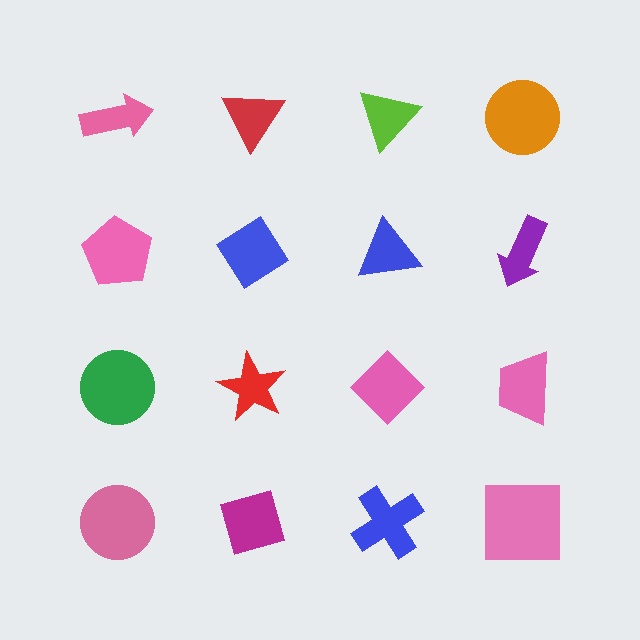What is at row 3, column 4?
A pink trapezoid.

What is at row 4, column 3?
A blue cross.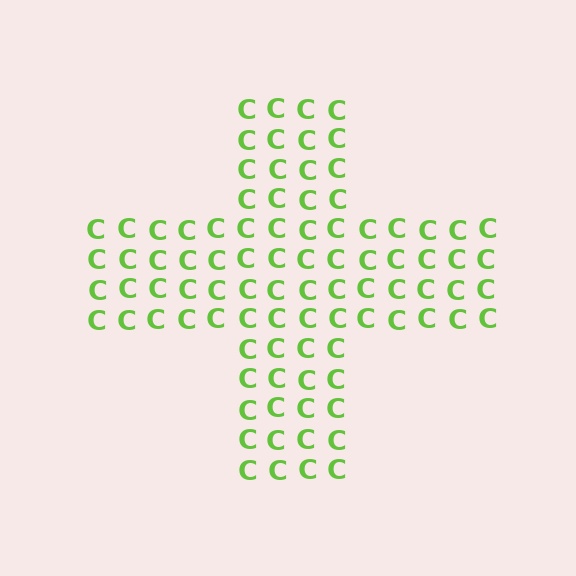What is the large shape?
The large shape is a cross.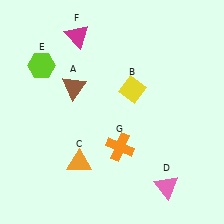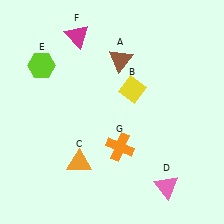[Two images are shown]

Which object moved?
The brown triangle (A) moved right.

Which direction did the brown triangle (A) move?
The brown triangle (A) moved right.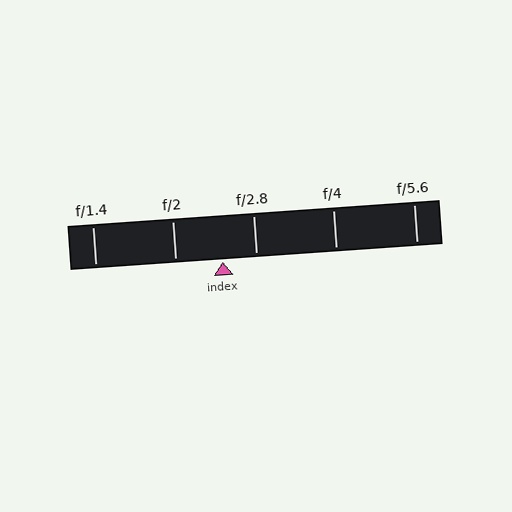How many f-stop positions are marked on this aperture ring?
There are 5 f-stop positions marked.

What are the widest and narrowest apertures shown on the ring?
The widest aperture shown is f/1.4 and the narrowest is f/5.6.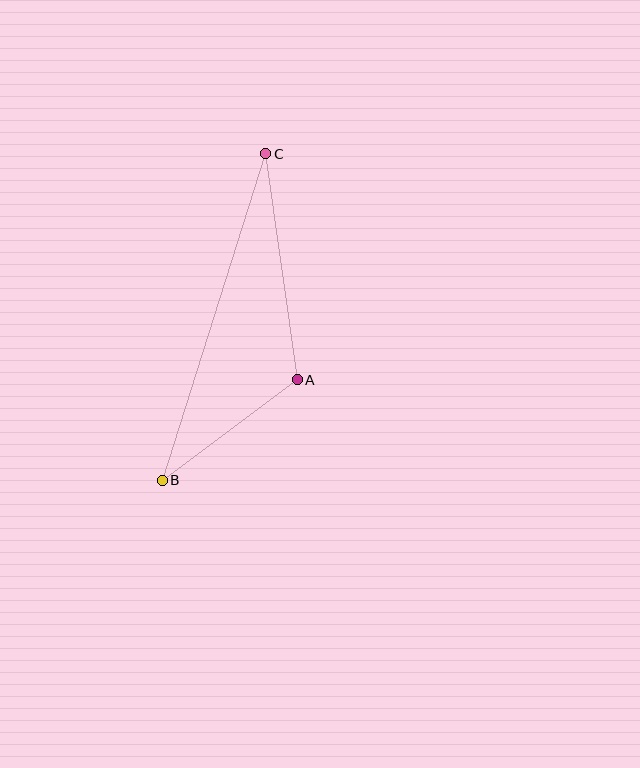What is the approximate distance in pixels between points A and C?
The distance between A and C is approximately 228 pixels.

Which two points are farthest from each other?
Points B and C are farthest from each other.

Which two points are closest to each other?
Points A and B are closest to each other.